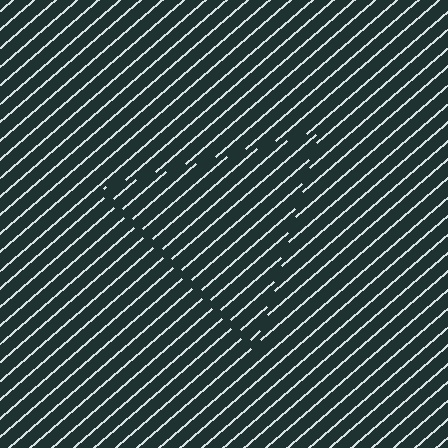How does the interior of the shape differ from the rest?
The interior of the shape contains the same grating, shifted by half a period — the contour is defined by the phase discontinuity where line-ends from the inner and outer gratings abut.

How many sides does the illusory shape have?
3 sides — the line-ends trace a triangle.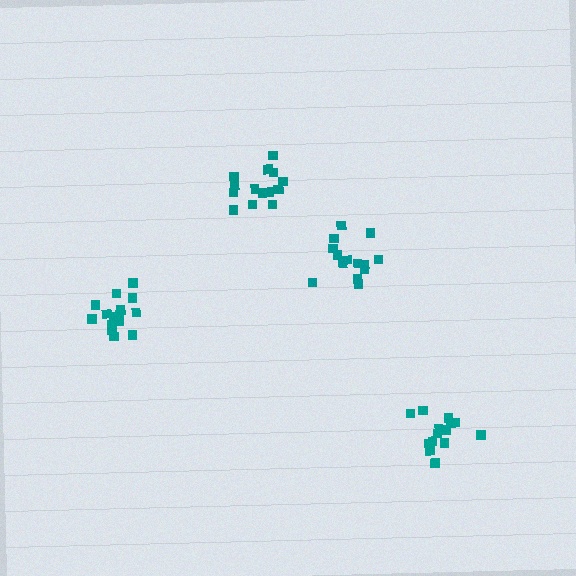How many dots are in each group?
Group 1: 14 dots, Group 2: 14 dots, Group 3: 14 dots, Group 4: 15 dots (57 total).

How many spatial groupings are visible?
There are 4 spatial groupings.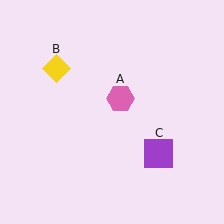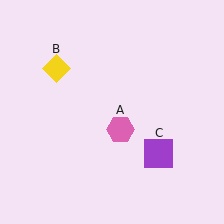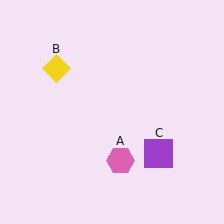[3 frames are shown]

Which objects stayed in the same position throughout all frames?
Yellow diamond (object B) and purple square (object C) remained stationary.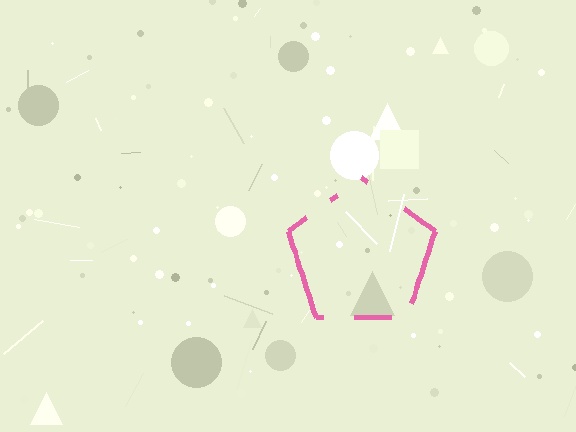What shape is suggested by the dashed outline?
The dashed outline suggests a pentagon.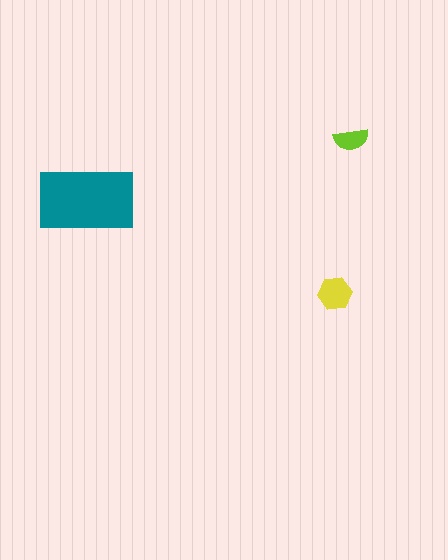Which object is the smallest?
The lime semicircle.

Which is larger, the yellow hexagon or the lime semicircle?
The yellow hexagon.